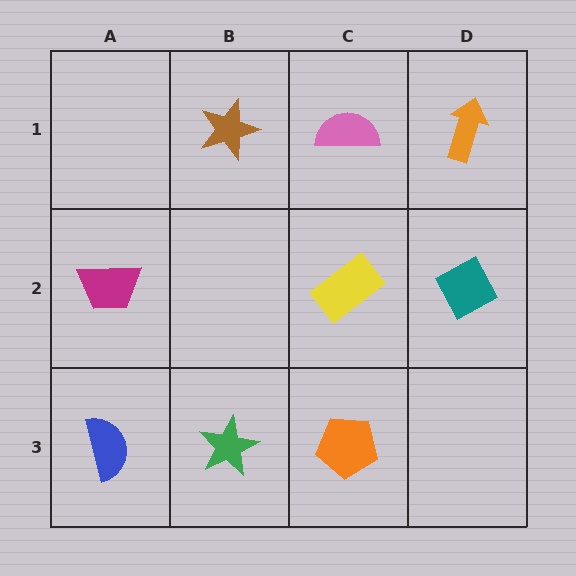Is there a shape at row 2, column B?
No, that cell is empty.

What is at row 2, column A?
A magenta trapezoid.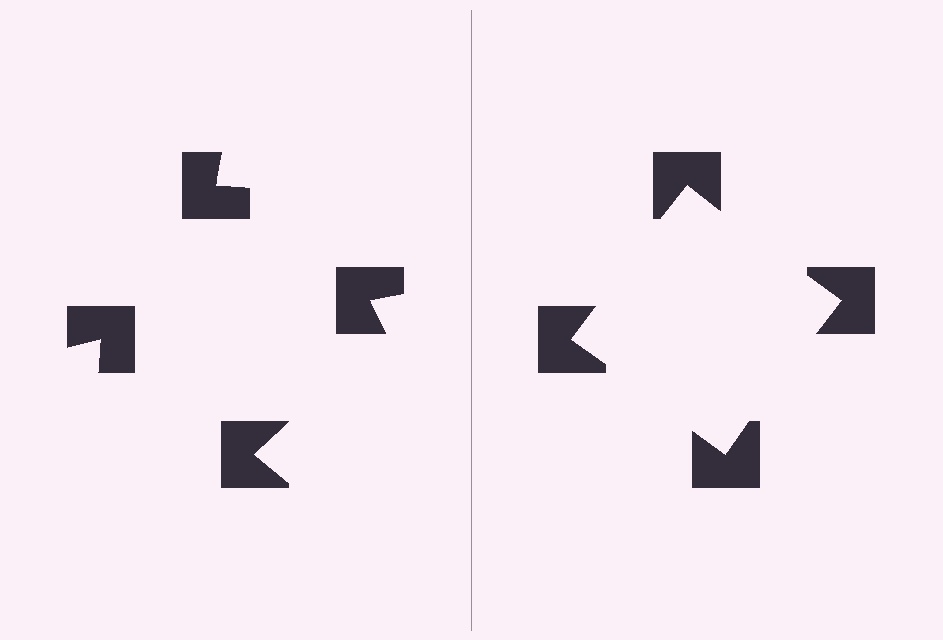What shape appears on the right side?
An illusory square.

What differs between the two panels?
The notched squares are positioned identically on both sides; only the wedge orientations differ. On the right they align to a square; on the left they are misaligned.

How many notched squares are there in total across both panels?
8 — 4 on each side.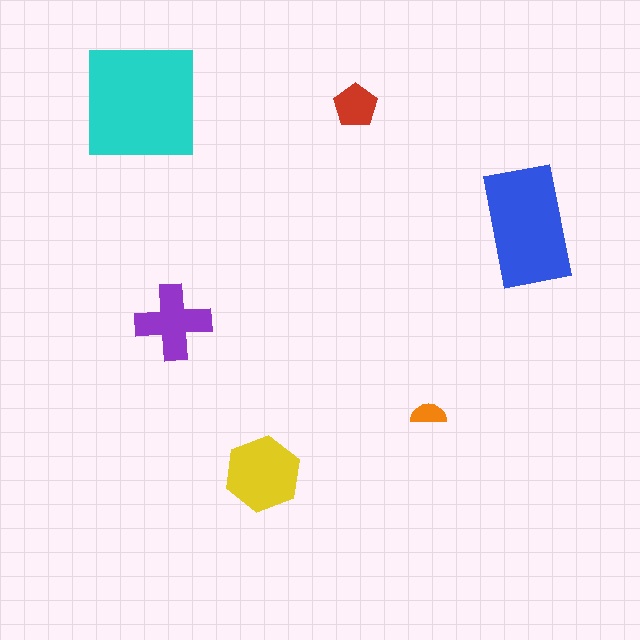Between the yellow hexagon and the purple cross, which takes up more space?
The yellow hexagon.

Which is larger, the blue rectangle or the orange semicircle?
The blue rectangle.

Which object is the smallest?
The orange semicircle.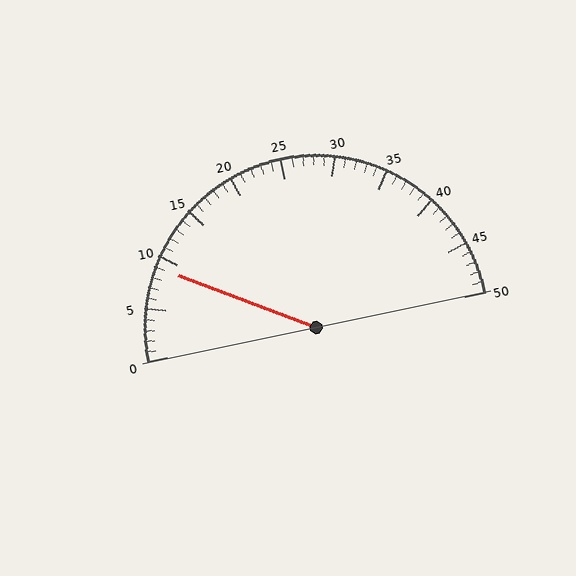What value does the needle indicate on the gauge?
The needle indicates approximately 9.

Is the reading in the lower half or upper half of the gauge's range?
The reading is in the lower half of the range (0 to 50).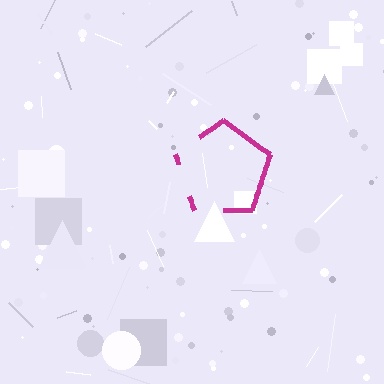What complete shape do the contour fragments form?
The contour fragments form a pentagon.